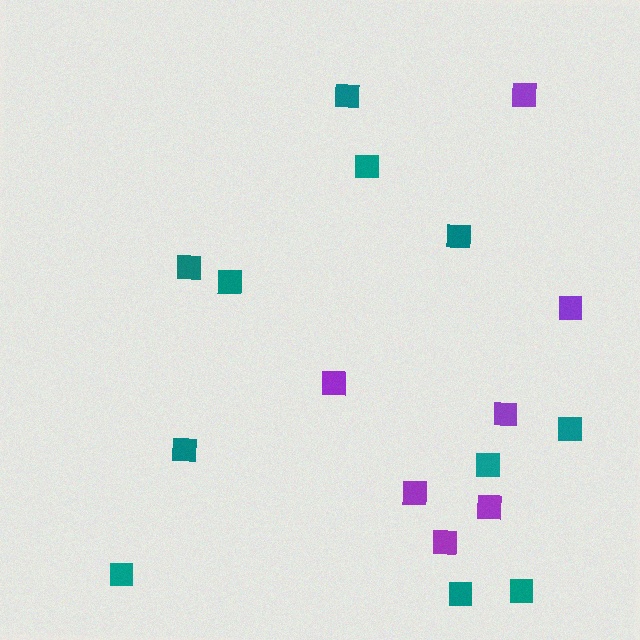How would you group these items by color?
There are 2 groups: one group of teal squares (11) and one group of purple squares (7).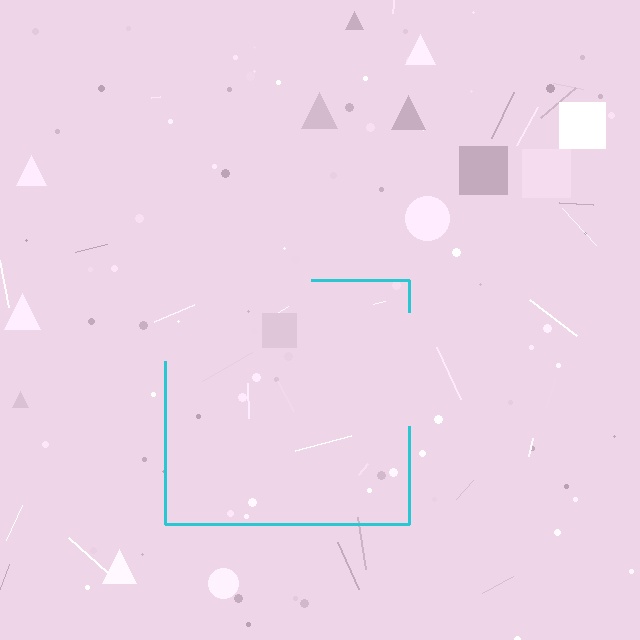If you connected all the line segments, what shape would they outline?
They would outline a square.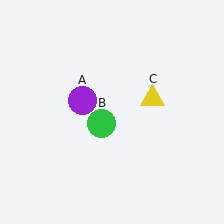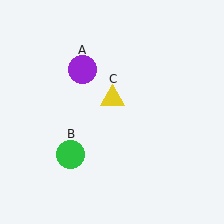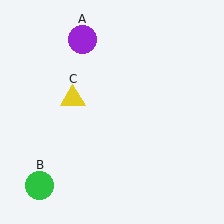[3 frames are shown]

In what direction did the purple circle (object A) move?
The purple circle (object A) moved up.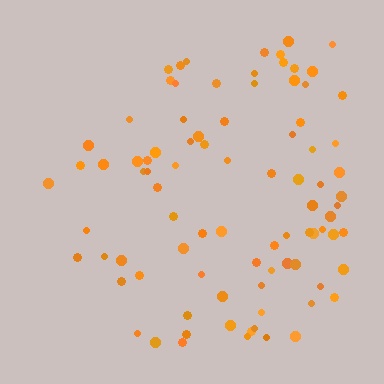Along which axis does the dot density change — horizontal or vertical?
Horizontal.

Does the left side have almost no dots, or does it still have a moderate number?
Still a moderate number, just noticeably fewer than the right.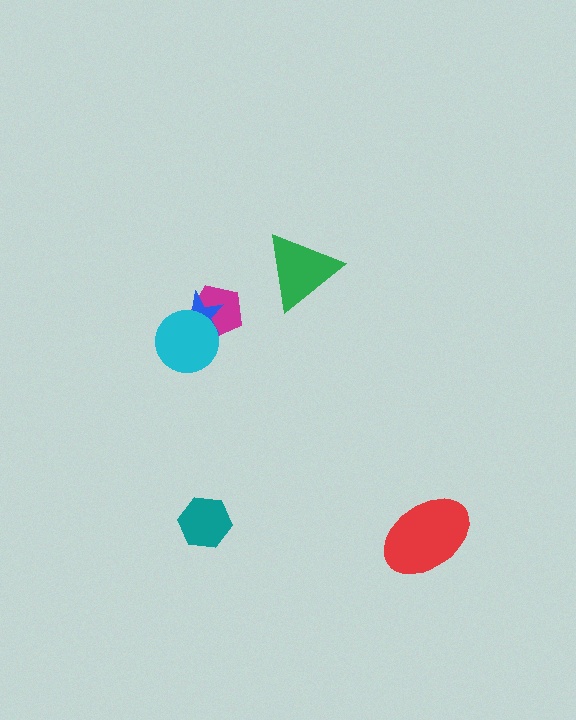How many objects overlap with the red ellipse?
0 objects overlap with the red ellipse.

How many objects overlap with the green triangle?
0 objects overlap with the green triangle.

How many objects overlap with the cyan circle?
2 objects overlap with the cyan circle.